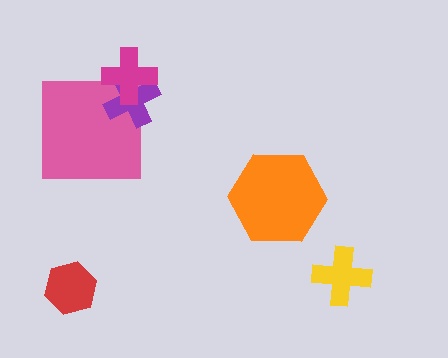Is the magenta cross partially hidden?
No, no other shape covers it.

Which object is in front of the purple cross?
The magenta cross is in front of the purple cross.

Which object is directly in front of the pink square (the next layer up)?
The purple cross is directly in front of the pink square.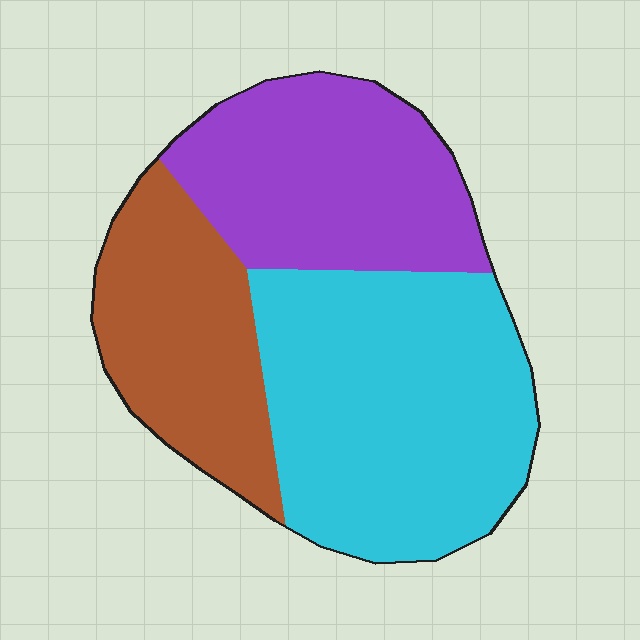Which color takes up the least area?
Brown, at roughly 25%.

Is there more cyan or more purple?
Cyan.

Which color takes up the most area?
Cyan, at roughly 45%.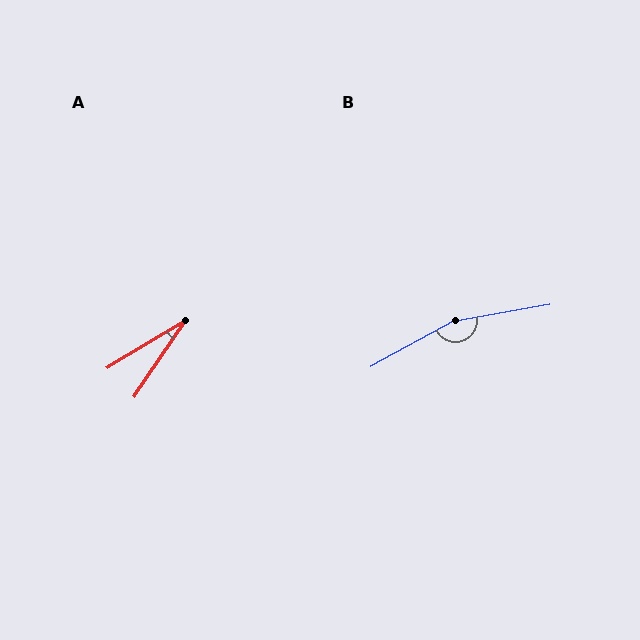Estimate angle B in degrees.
Approximately 161 degrees.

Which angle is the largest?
B, at approximately 161 degrees.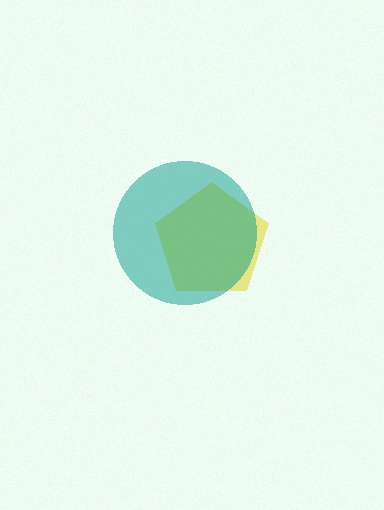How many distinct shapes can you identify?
There are 2 distinct shapes: a yellow pentagon, a teal circle.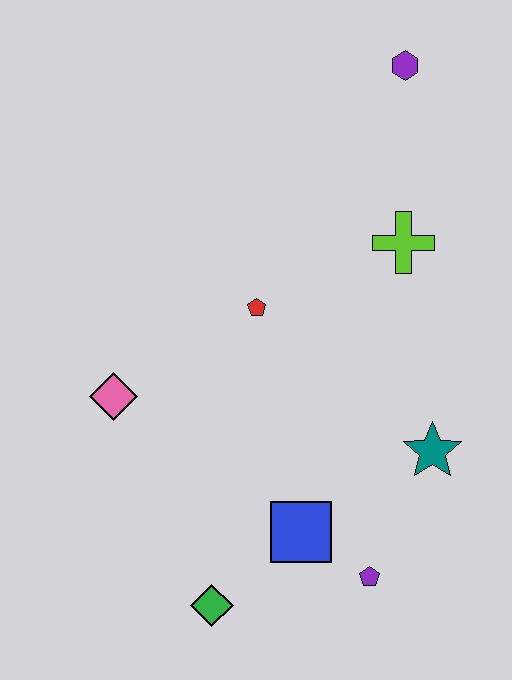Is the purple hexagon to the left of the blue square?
No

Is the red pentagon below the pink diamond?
No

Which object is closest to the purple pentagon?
The blue square is closest to the purple pentagon.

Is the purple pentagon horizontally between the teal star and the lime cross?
No